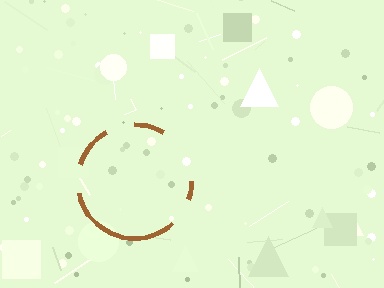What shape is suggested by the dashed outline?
The dashed outline suggests a circle.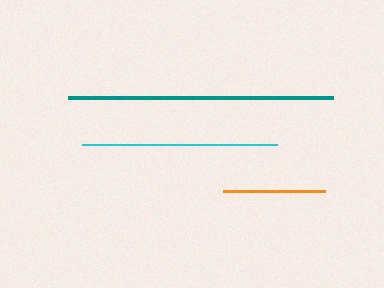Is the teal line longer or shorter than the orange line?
The teal line is longer than the orange line.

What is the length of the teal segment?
The teal segment is approximately 265 pixels long.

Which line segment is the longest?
The teal line is the longest at approximately 265 pixels.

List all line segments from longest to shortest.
From longest to shortest: teal, cyan, orange.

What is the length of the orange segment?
The orange segment is approximately 102 pixels long.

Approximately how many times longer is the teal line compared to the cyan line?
The teal line is approximately 1.4 times the length of the cyan line.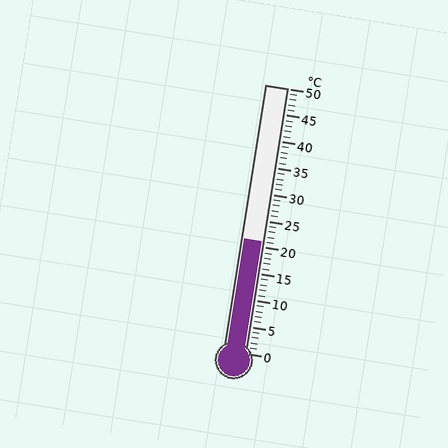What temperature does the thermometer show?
The thermometer shows approximately 21°C.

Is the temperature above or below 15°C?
The temperature is above 15°C.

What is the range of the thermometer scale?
The thermometer scale ranges from 0°C to 50°C.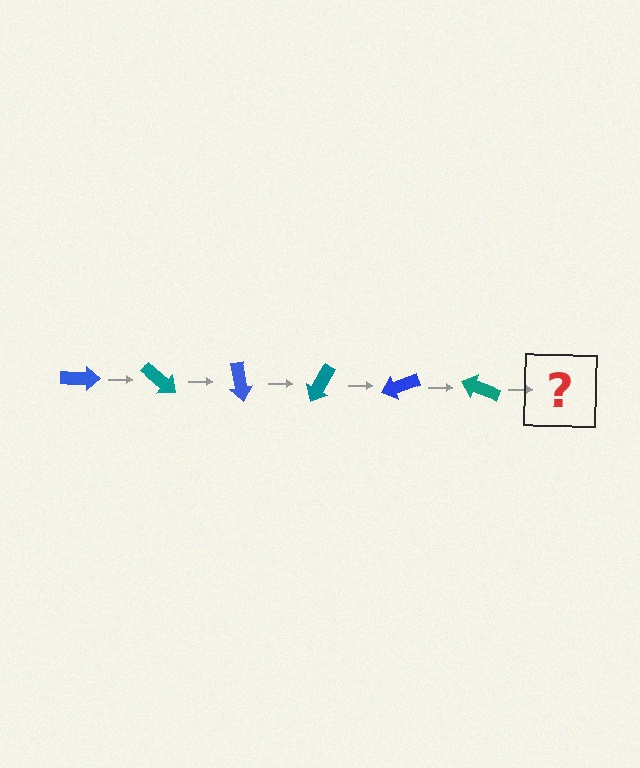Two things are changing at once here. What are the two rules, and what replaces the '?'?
The two rules are that it rotates 40 degrees each step and the color cycles through blue and teal. The '?' should be a blue arrow, rotated 240 degrees from the start.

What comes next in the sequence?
The next element should be a blue arrow, rotated 240 degrees from the start.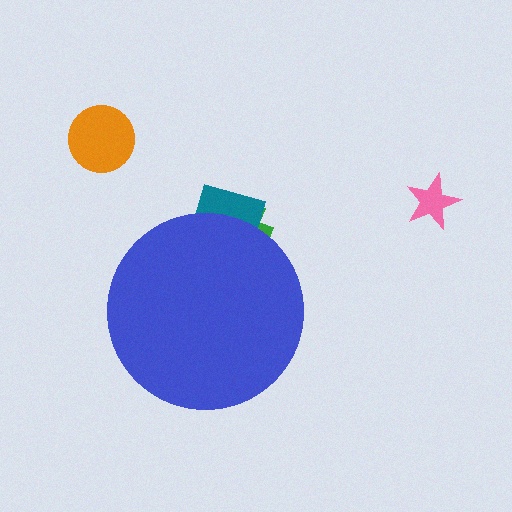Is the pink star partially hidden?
No, the pink star is fully visible.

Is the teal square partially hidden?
Yes, the teal square is partially hidden behind the blue circle.